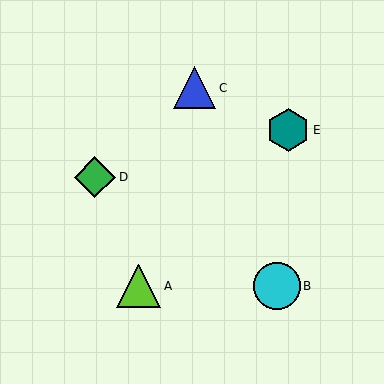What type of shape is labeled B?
Shape B is a cyan circle.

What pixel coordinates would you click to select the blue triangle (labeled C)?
Click at (195, 88) to select the blue triangle C.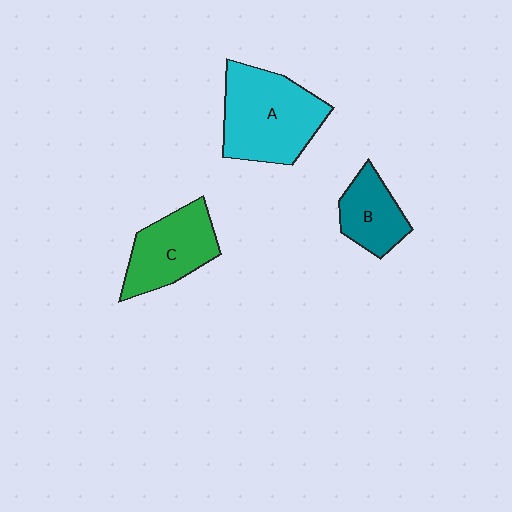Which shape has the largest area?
Shape A (cyan).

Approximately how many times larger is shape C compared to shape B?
Approximately 1.4 times.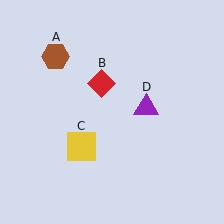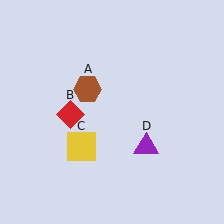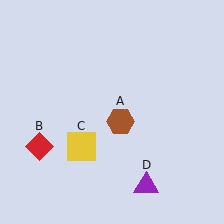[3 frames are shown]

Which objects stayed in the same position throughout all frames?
Yellow square (object C) remained stationary.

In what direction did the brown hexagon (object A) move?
The brown hexagon (object A) moved down and to the right.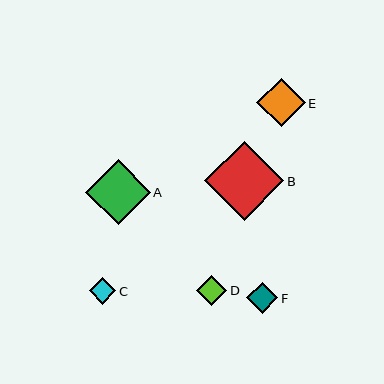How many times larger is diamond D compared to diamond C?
Diamond D is approximately 1.1 times the size of diamond C.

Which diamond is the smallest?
Diamond C is the smallest with a size of approximately 27 pixels.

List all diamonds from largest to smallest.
From largest to smallest: B, A, E, F, D, C.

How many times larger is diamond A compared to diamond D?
Diamond A is approximately 2.2 times the size of diamond D.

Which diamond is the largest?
Diamond B is the largest with a size of approximately 79 pixels.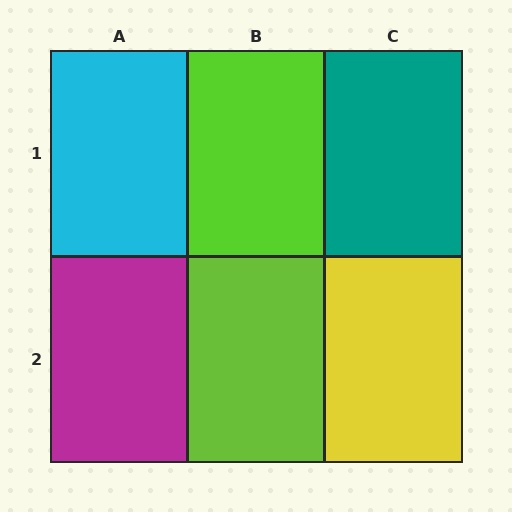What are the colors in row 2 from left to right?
Magenta, lime, yellow.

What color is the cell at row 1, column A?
Cyan.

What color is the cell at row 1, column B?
Lime.